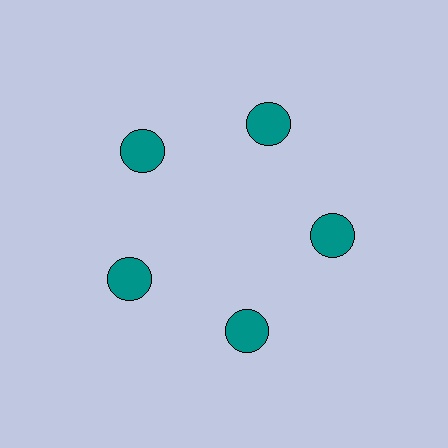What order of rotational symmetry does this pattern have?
This pattern has 5-fold rotational symmetry.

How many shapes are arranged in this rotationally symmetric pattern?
There are 5 shapes, arranged in 5 groups of 1.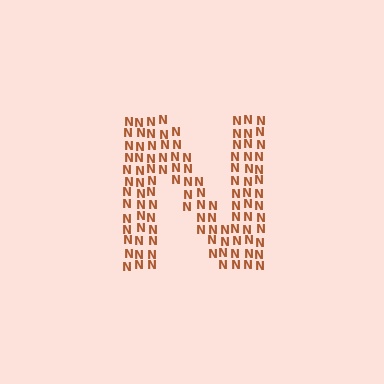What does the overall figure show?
The overall figure shows the letter N.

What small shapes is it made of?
It is made of small letter N's.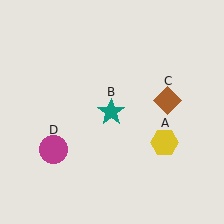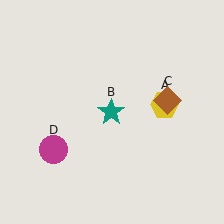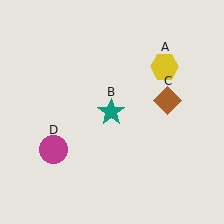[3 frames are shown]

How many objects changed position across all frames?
1 object changed position: yellow hexagon (object A).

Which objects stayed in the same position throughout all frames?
Teal star (object B) and brown diamond (object C) and magenta circle (object D) remained stationary.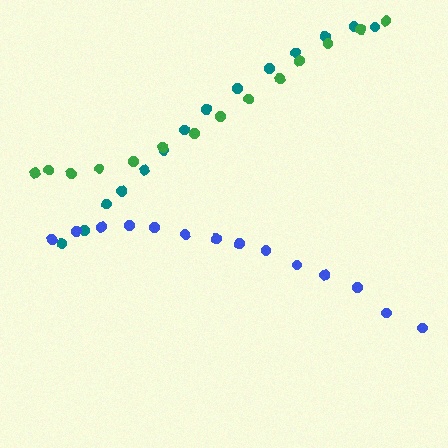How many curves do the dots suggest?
There are 3 distinct paths.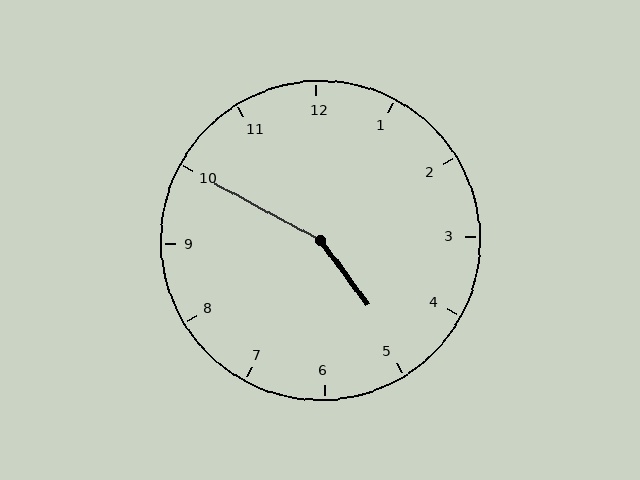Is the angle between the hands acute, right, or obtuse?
It is obtuse.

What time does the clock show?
4:50.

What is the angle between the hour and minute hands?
Approximately 155 degrees.